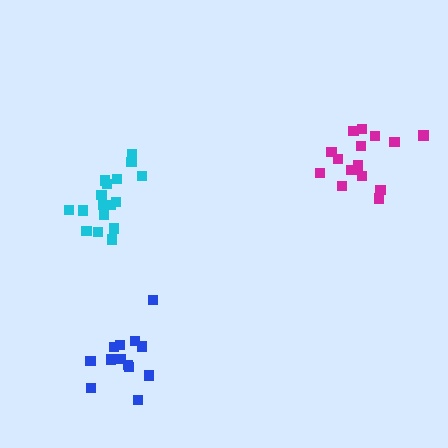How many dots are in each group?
Group 1: 13 dots, Group 2: 15 dots, Group 3: 17 dots (45 total).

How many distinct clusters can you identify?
There are 3 distinct clusters.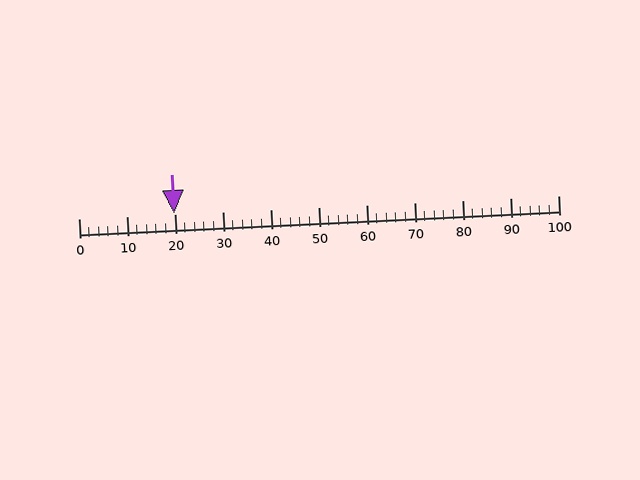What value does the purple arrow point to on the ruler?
The purple arrow points to approximately 20.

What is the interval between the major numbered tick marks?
The major tick marks are spaced 10 units apart.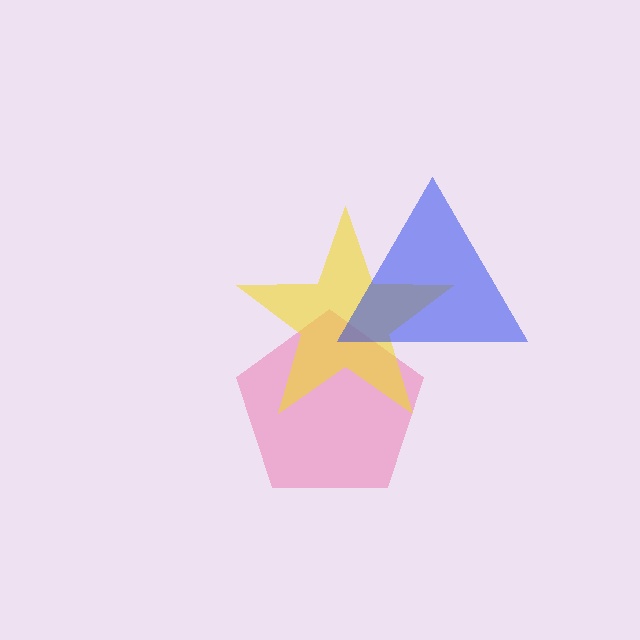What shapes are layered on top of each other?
The layered shapes are: a pink pentagon, a yellow star, a blue triangle.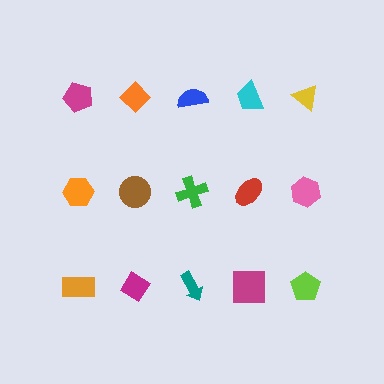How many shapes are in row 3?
5 shapes.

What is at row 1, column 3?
A blue semicircle.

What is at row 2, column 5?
A pink hexagon.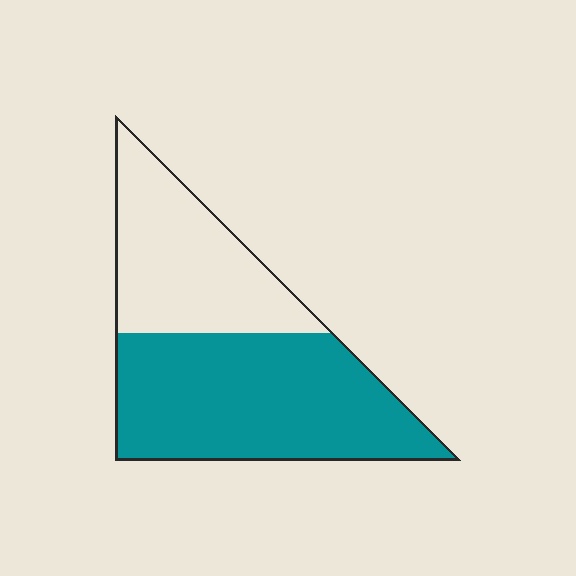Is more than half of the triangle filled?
Yes.